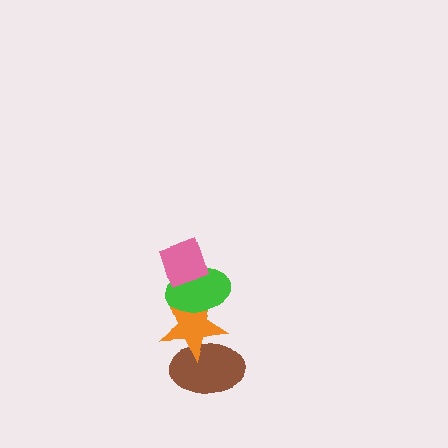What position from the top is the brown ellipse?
The brown ellipse is 4th from the top.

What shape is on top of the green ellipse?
The pink diamond is on top of the green ellipse.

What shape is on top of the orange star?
The green ellipse is on top of the orange star.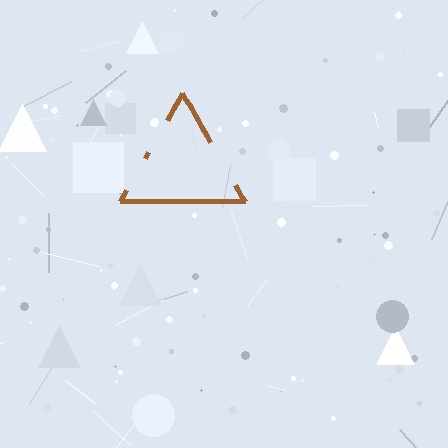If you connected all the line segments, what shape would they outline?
They would outline a triangle.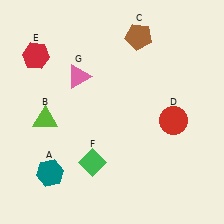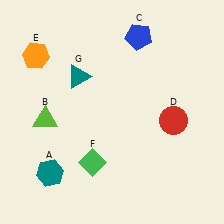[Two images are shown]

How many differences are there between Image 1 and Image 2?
There are 3 differences between the two images.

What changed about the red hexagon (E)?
In Image 1, E is red. In Image 2, it changed to orange.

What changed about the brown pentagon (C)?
In Image 1, C is brown. In Image 2, it changed to blue.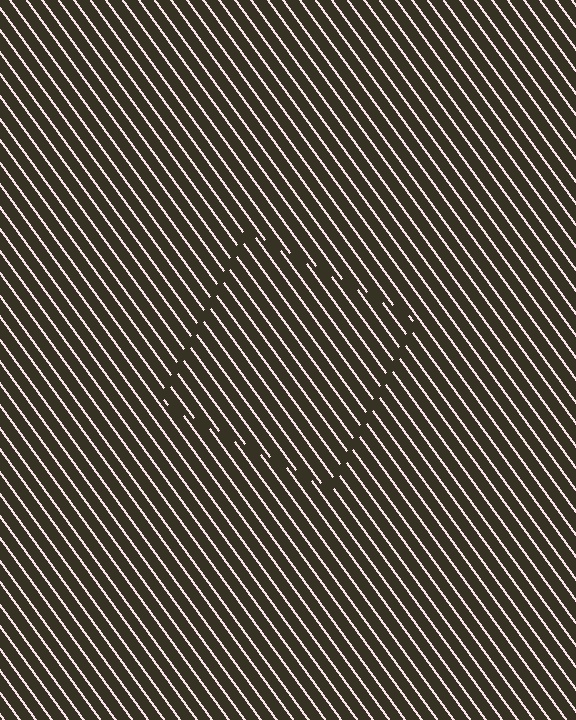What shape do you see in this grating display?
An illusory square. The interior of the shape contains the same grating, shifted by half a period — the contour is defined by the phase discontinuity where line-ends from the inner and outer gratings abut.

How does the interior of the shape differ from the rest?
The interior of the shape contains the same grating, shifted by half a period — the contour is defined by the phase discontinuity where line-ends from the inner and outer gratings abut.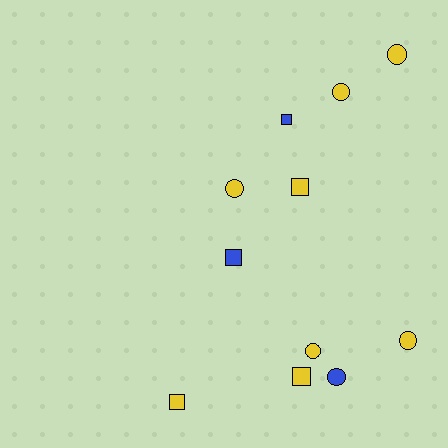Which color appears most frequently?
Yellow, with 8 objects.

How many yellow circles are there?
There are 5 yellow circles.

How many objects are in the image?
There are 11 objects.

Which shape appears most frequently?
Circle, with 6 objects.